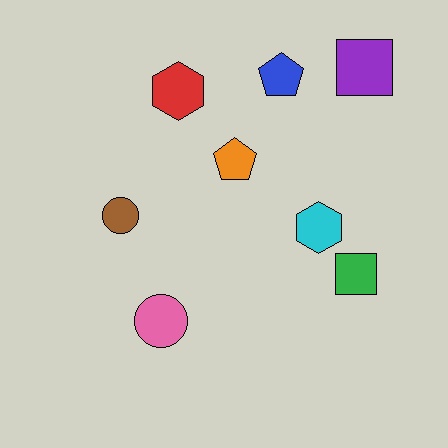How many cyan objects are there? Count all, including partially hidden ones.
There is 1 cyan object.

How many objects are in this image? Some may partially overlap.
There are 8 objects.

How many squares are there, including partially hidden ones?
There are 2 squares.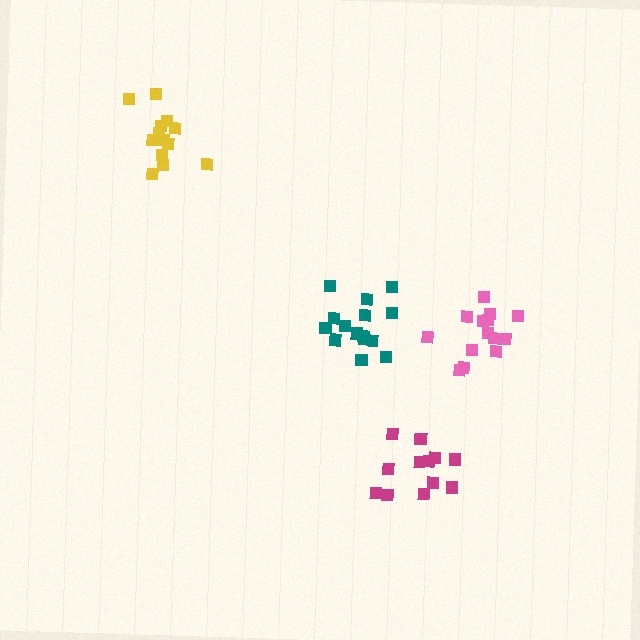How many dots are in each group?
Group 1: 15 dots, Group 2: 13 dots, Group 3: 12 dots, Group 4: 14 dots (54 total).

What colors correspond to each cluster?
The clusters are colored: teal, yellow, magenta, pink.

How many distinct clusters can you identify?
There are 4 distinct clusters.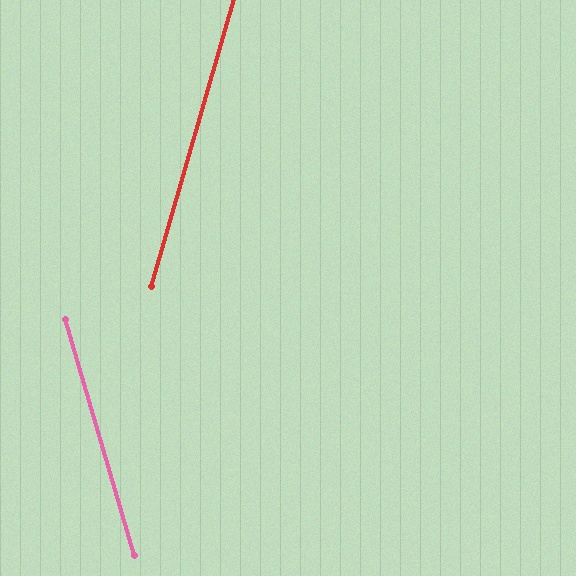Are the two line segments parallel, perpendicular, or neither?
Neither parallel nor perpendicular — they differ by about 32°.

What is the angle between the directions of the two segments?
Approximately 32 degrees.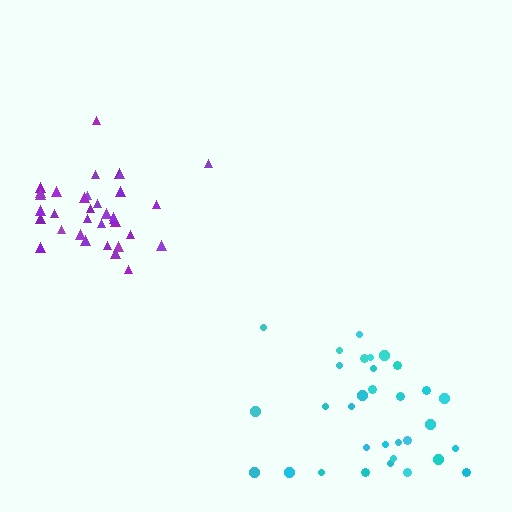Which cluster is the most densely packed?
Purple.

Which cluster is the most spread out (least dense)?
Cyan.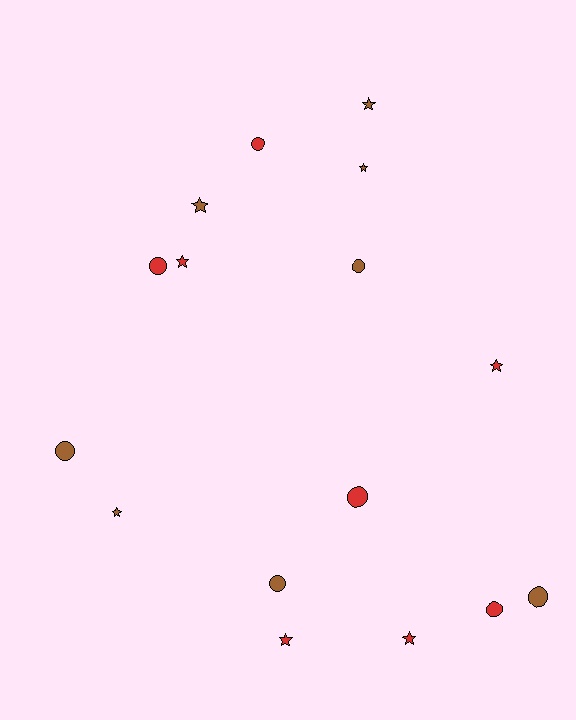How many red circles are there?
There are 4 red circles.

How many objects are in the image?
There are 16 objects.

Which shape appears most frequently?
Circle, with 8 objects.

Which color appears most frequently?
Red, with 8 objects.